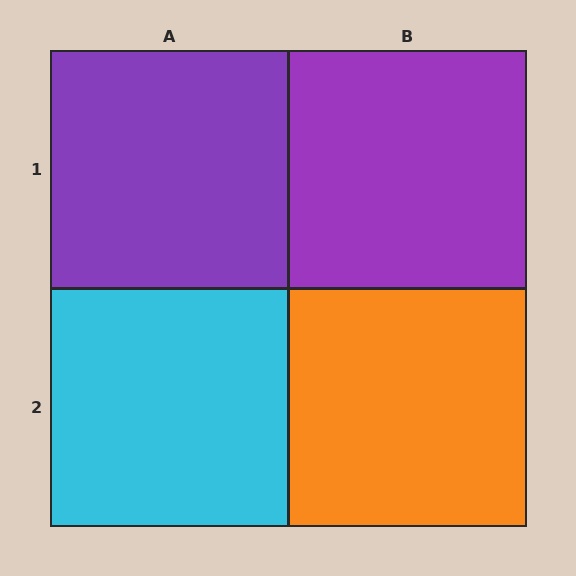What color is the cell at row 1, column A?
Purple.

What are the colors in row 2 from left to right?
Cyan, orange.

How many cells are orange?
1 cell is orange.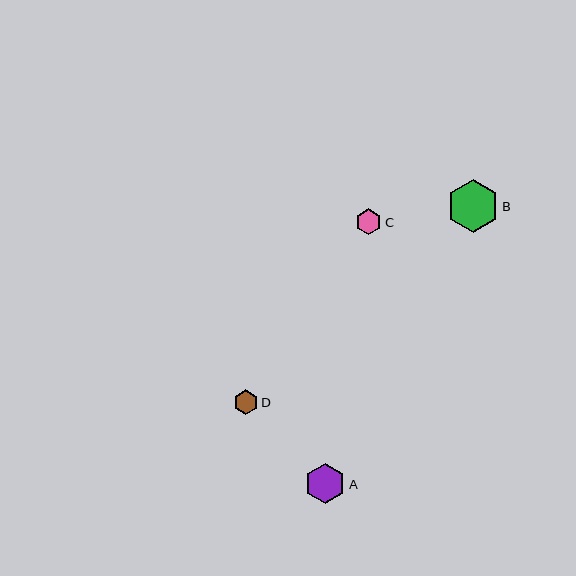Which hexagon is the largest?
Hexagon B is the largest with a size of approximately 53 pixels.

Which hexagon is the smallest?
Hexagon D is the smallest with a size of approximately 25 pixels.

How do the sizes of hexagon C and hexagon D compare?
Hexagon C and hexagon D are approximately the same size.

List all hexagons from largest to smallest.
From largest to smallest: B, A, C, D.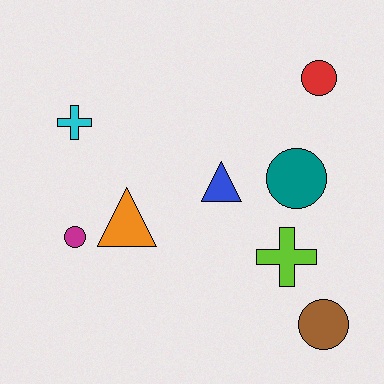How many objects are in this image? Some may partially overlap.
There are 8 objects.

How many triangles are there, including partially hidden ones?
There are 2 triangles.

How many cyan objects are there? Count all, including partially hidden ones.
There is 1 cyan object.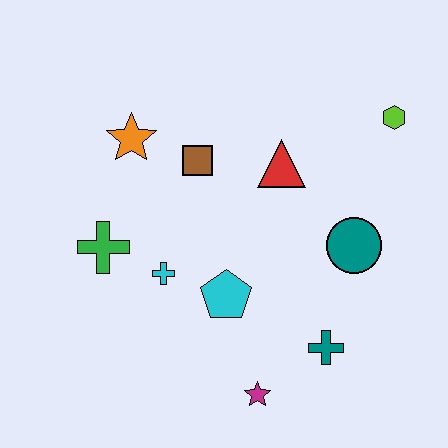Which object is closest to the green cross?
The cyan cross is closest to the green cross.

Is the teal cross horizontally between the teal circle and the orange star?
Yes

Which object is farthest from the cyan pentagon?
The lime hexagon is farthest from the cyan pentagon.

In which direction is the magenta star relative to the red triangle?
The magenta star is below the red triangle.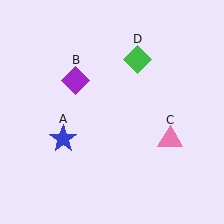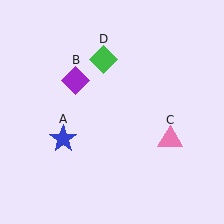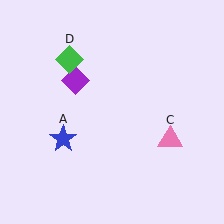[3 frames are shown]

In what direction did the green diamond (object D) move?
The green diamond (object D) moved left.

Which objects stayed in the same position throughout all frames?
Blue star (object A) and purple diamond (object B) and pink triangle (object C) remained stationary.